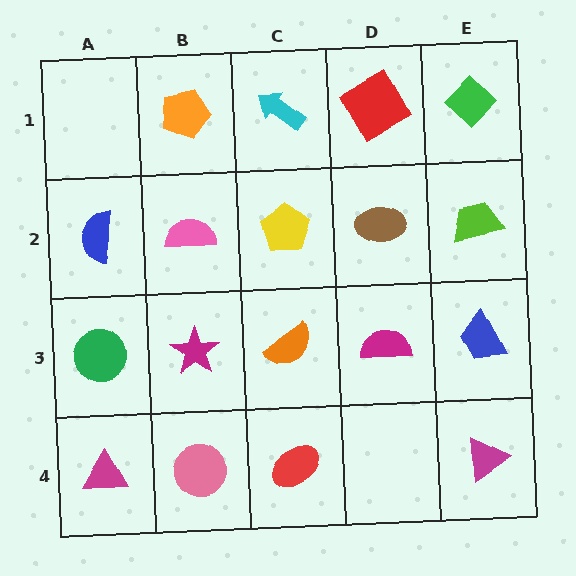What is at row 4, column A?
A magenta triangle.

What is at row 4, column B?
A pink circle.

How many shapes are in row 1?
4 shapes.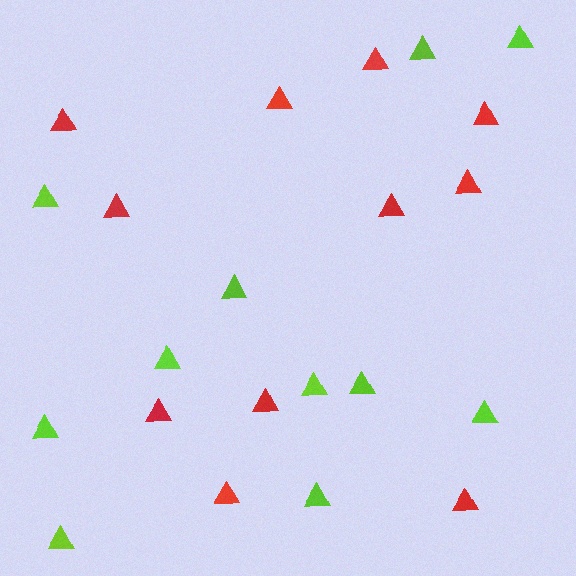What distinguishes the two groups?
There are 2 groups: one group of lime triangles (11) and one group of red triangles (11).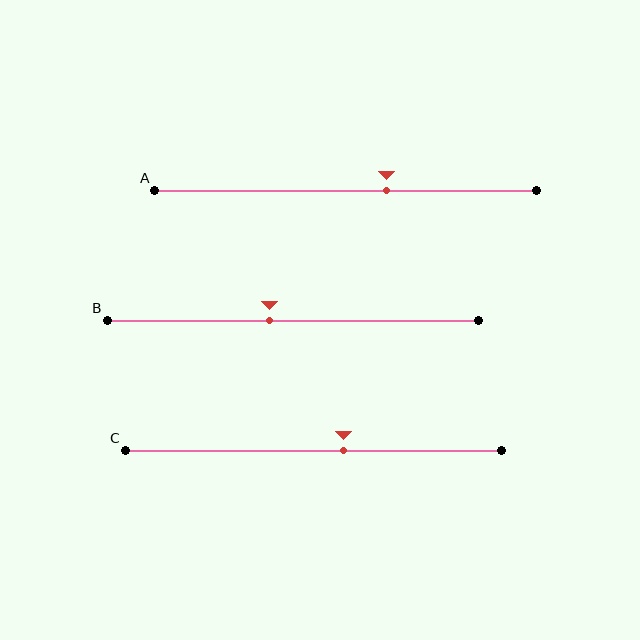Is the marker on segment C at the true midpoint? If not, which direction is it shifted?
No, the marker on segment C is shifted to the right by about 8% of the segment length.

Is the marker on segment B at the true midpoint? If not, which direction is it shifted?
No, the marker on segment B is shifted to the left by about 6% of the segment length.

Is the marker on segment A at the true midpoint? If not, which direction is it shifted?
No, the marker on segment A is shifted to the right by about 11% of the segment length.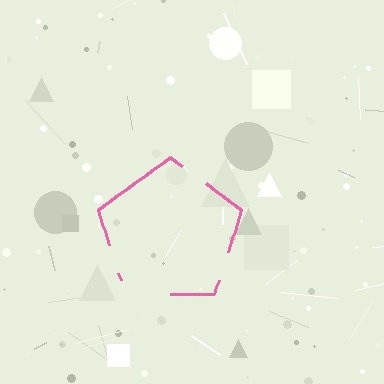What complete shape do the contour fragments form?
The contour fragments form a pentagon.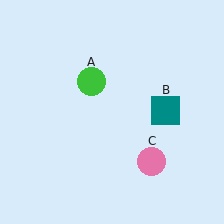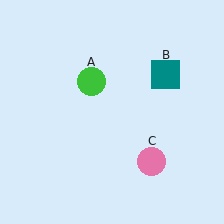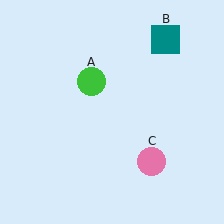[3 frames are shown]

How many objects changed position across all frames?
1 object changed position: teal square (object B).